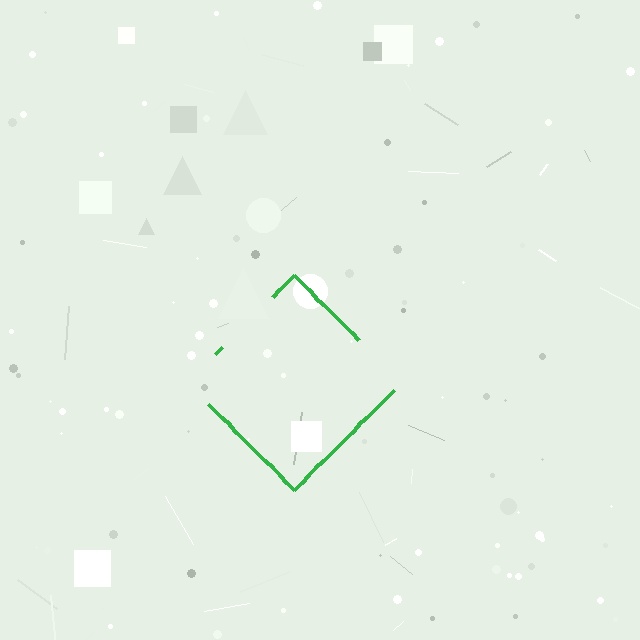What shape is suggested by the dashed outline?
The dashed outline suggests a diamond.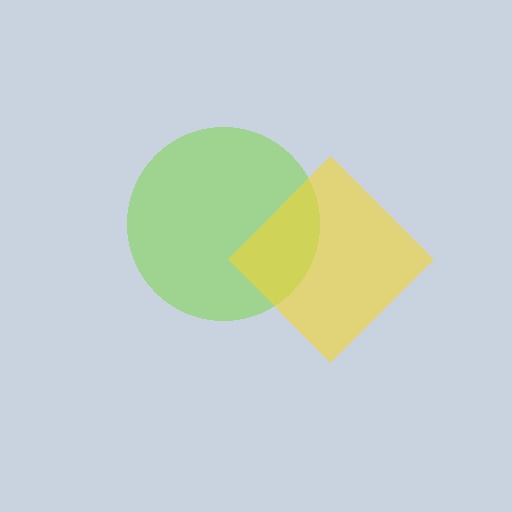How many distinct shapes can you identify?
There are 2 distinct shapes: a lime circle, a yellow diamond.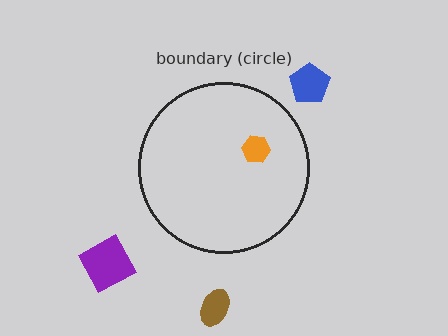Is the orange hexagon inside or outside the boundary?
Inside.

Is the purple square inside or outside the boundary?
Outside.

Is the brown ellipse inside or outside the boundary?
Outside.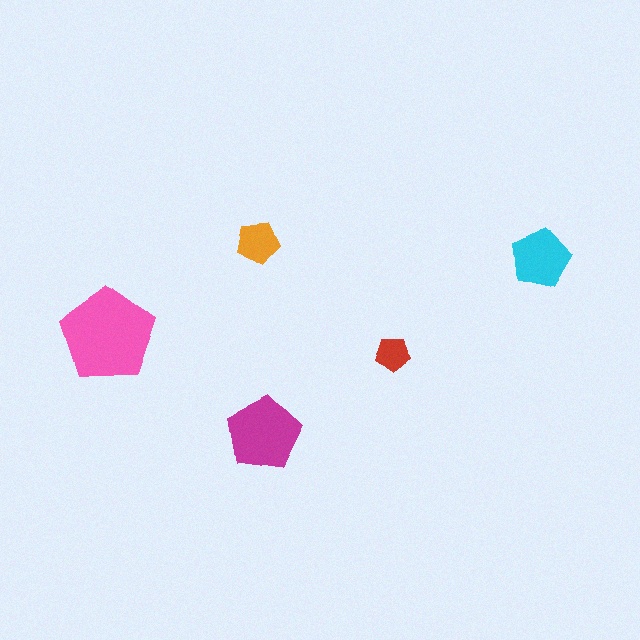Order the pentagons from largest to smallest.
the pink one, the magenta one, the cyan one, the orange one, the red one.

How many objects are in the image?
There are 5 objects in the image.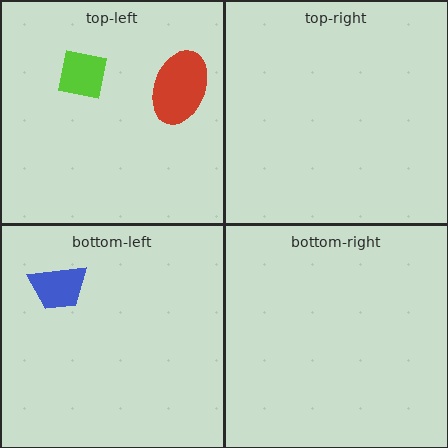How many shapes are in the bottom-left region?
1.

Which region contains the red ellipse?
The top-left region.